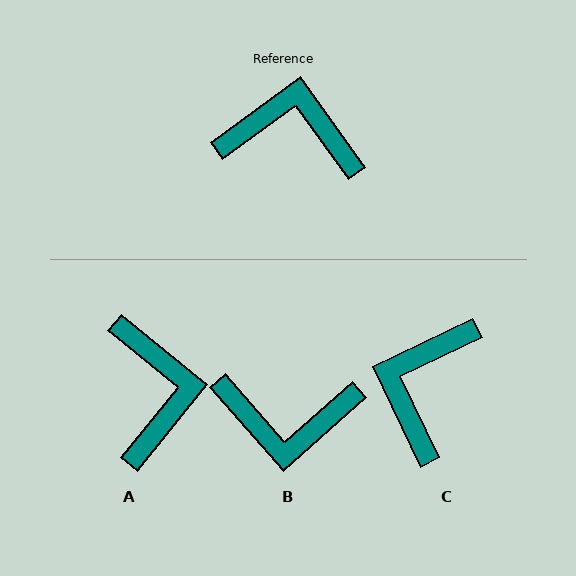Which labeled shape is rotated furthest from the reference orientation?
B, about 175 degrees away.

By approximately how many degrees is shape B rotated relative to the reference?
Approximately 175 degrees clockwise.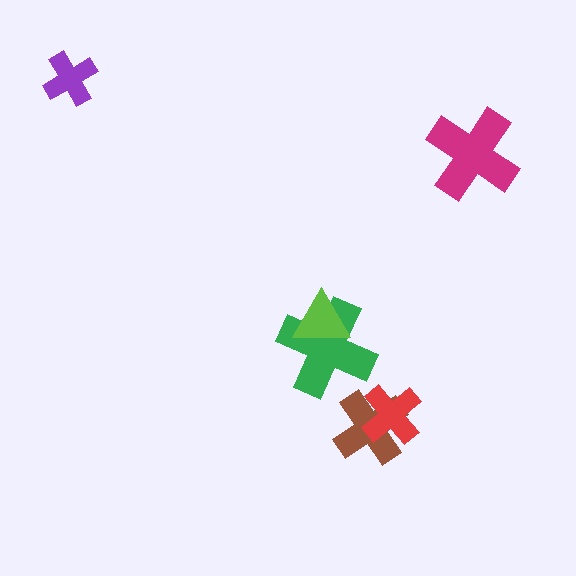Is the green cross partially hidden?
Yes, it is partially covered by another shape.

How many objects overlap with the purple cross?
0 objects overlap with the purple cross.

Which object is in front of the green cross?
The lime triangle is in front of the green cross.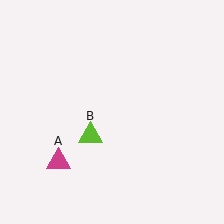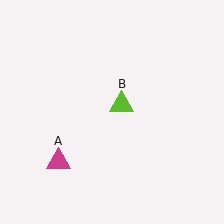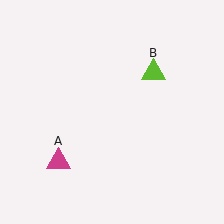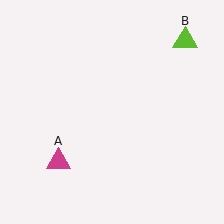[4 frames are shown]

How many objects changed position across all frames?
1 object changed position: lime triangle (object B).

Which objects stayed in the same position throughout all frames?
Magenta triangle (object A) remained stationary.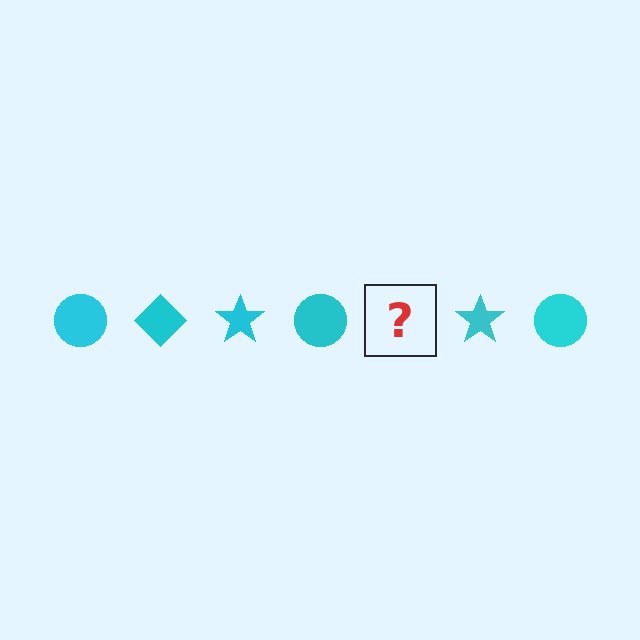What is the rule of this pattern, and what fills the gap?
The rule is that the pattern cycles through circle, diamond, star shapes in cyan. The gap should be filled with a cyan diamond.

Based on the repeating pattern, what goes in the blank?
The blank should be a cyan diamond.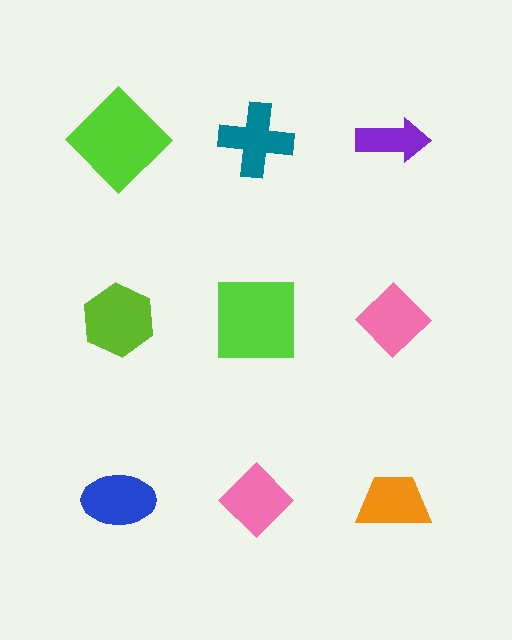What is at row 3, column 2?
A pink diamond.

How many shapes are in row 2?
3 shapes.